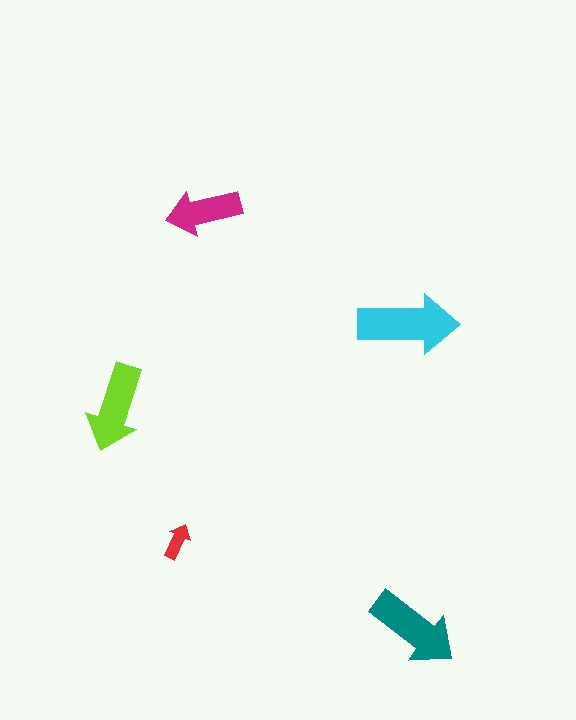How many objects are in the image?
There are 5 objects in the image.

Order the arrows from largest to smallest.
the cyan one, the teal one, the lime one, the magenta one, the red one.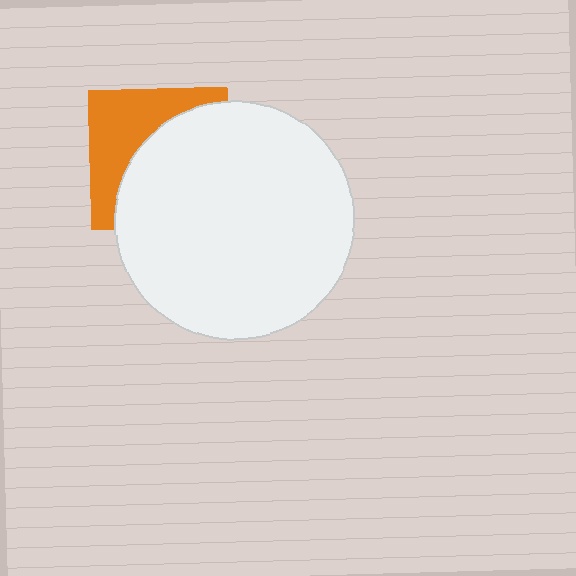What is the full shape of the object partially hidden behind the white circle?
The partially hidden object is an orange square.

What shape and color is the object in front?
The object in front is a white circle.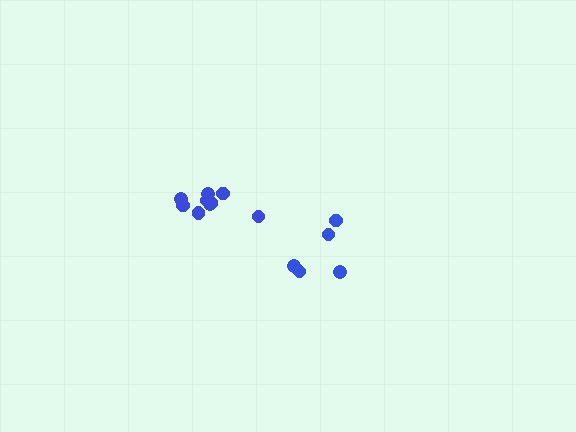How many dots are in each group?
Group 1: 5 dots, Group 2: 9 dots (14 total).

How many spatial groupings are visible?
There are 2 spatial groupings.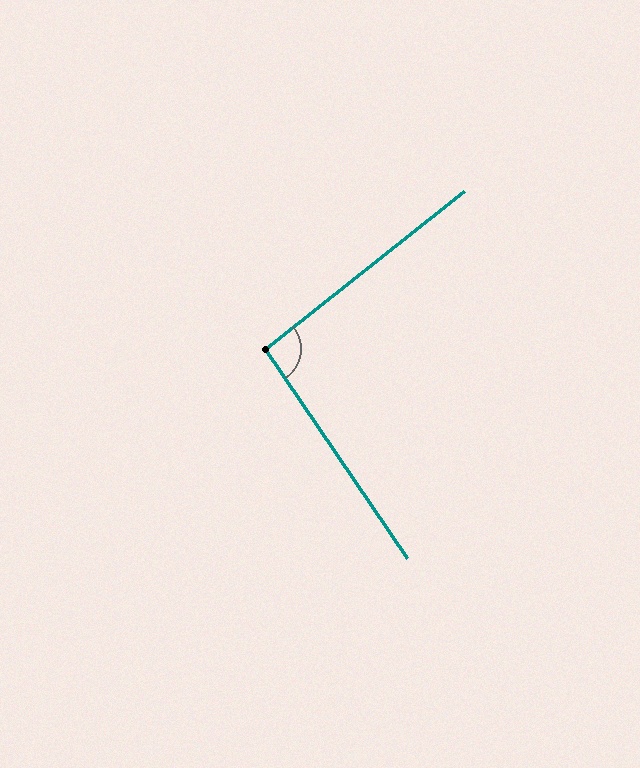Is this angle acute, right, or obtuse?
It is approximately a right angle.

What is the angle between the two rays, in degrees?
Approximately 94 degrees.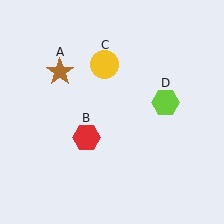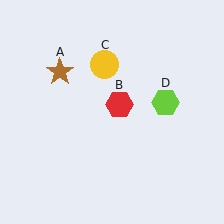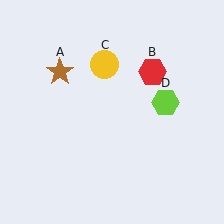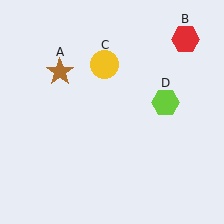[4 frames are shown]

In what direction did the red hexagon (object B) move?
The red hexagon (object B) moved up and to the right.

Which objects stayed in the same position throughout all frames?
Brown star (object A) and yellow circle (object C) and lime hexagon (object D) remained stationary.